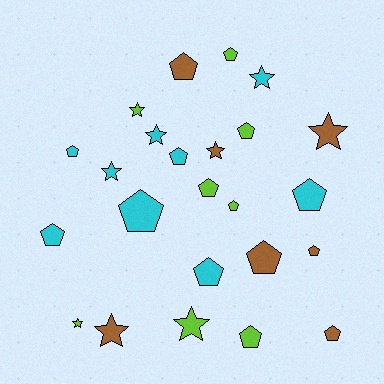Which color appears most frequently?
Cyan, with 9 objects.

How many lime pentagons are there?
There are 5 lime pentagons.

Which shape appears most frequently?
Pentagon, with 15 objects.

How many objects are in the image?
There are 24 objects.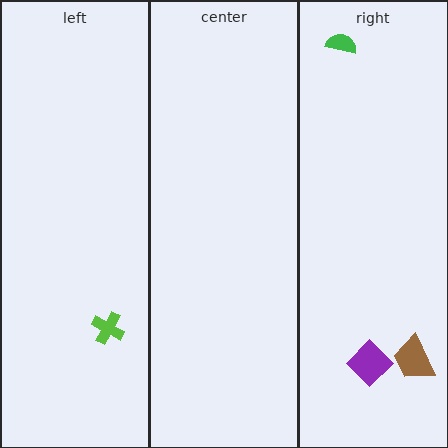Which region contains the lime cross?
The left region.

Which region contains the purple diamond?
The right region.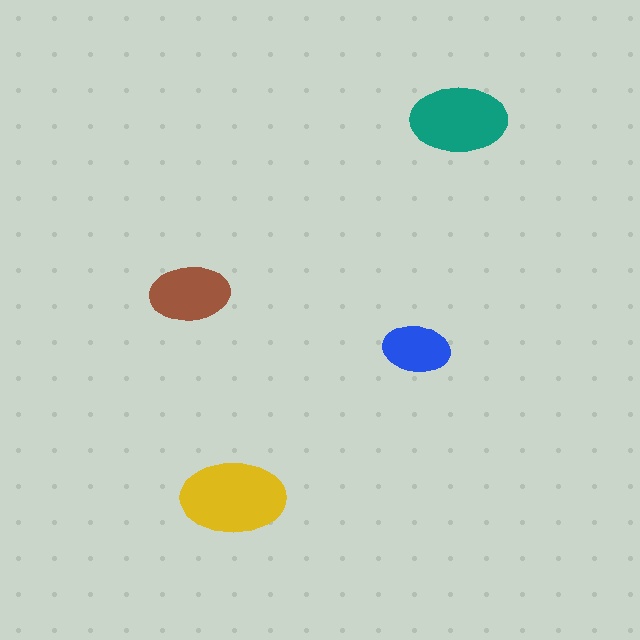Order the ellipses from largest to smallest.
the yellow one, the teal one, the brown one, the blue one.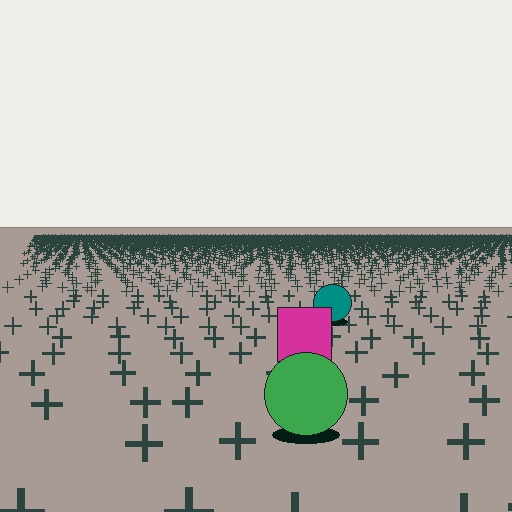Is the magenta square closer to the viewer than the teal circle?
Yes. The magenta square is closer — you can tell from the texture gradient: the ground texture is coarser near it.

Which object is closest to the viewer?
The green circle is closest. The texture marks near it are larger and more spread out.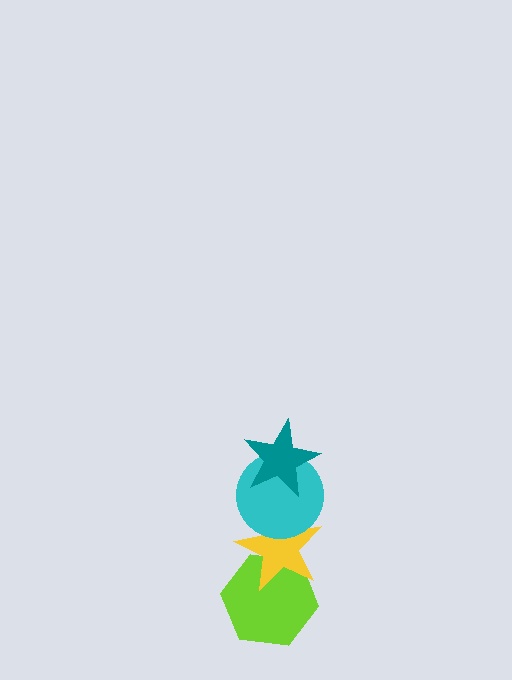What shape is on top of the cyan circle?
The teal star is on top of the cyan circle.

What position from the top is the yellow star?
The yellow star is 3rd from the top.